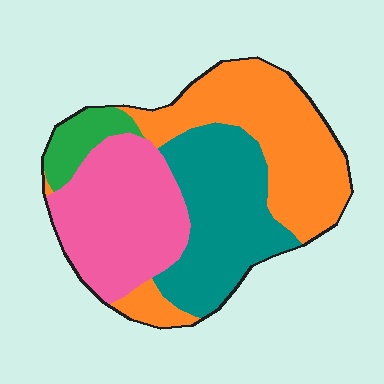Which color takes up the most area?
Orange, at roughly 35%.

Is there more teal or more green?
Teal.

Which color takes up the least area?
Green, at roughly 5%.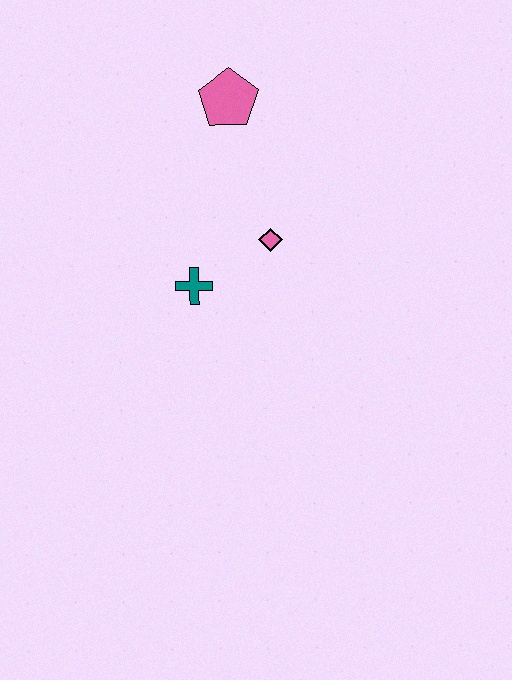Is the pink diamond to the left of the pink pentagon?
No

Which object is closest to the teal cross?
The pink diamond is closest to the teal cross.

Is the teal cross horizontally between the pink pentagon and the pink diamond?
No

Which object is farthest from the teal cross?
The pink pentagon is farthest from the teal cross.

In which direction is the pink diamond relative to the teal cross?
The pink diamond is to the right of the teal cross.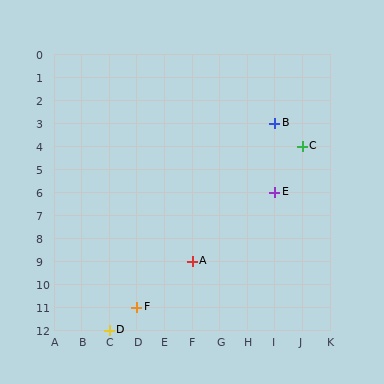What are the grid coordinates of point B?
Point B is at grid coordinates (I, 3).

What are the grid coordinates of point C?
Point C is at grid coordinates (J, 4).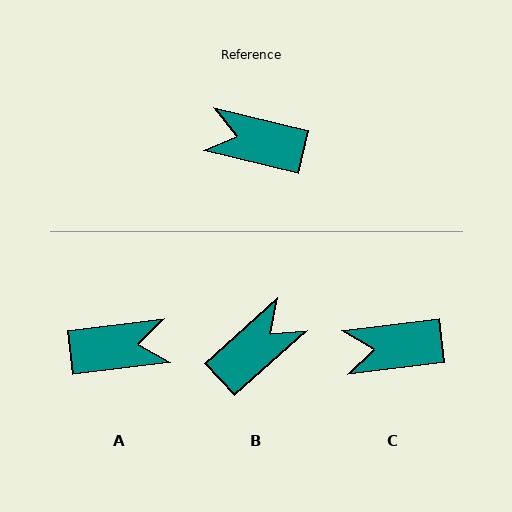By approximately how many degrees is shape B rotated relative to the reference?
Approximately 125 degrees clockwise.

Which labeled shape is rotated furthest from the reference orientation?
A, about 160 degrees away.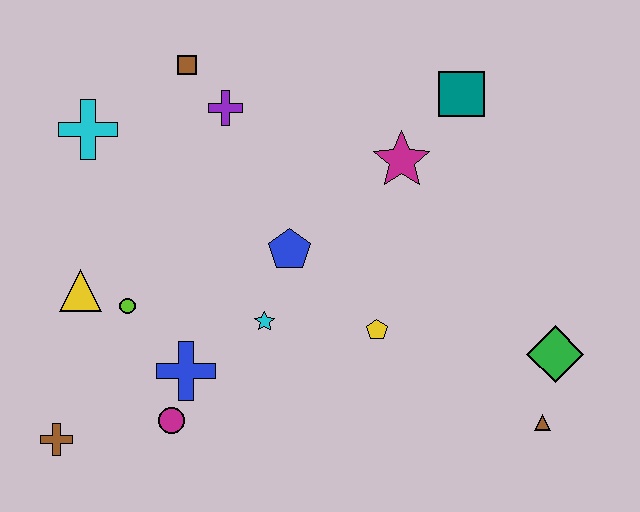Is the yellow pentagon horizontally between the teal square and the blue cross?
Yes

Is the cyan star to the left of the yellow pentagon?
Yes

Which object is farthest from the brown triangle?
The cyan cross is farthest from the brown triangle.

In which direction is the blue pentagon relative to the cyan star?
The blue pentagon is above the cyan star.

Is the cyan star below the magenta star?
Yes